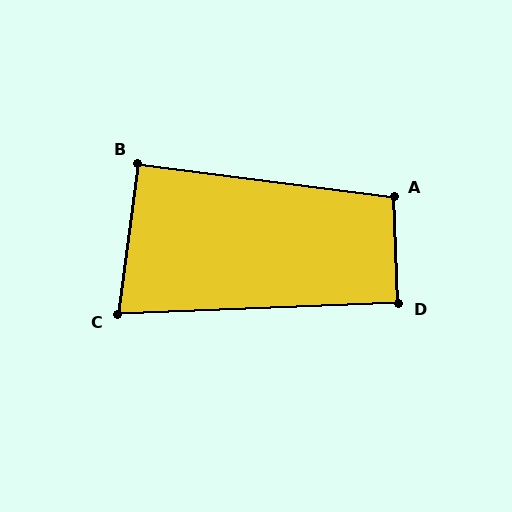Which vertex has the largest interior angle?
A, at approximately 100 degrees.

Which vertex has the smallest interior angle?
C, at approximately 80 degrees.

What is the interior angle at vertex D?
Approximately 90 degrees (approximately right).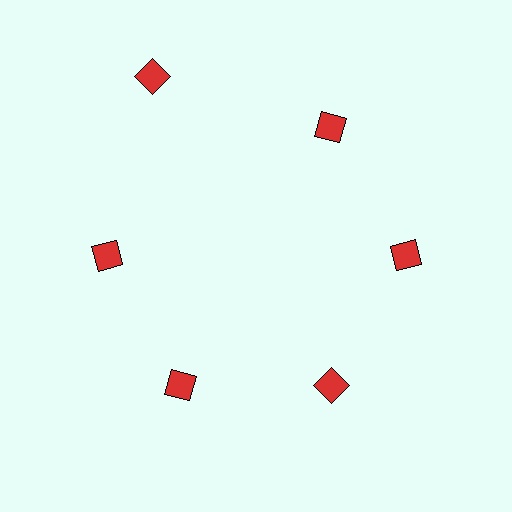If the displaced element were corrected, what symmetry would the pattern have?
It would have 6-fold rotational symmetry — the pattern would map onto itself every 60 degrees.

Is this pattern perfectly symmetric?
No. The 6 red diamonds are arranged in a ring, but one element near the 11 o'clock position is pushed outward from the center, breaking the 6-fold rotational symmetry.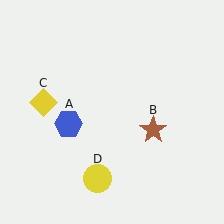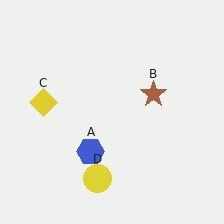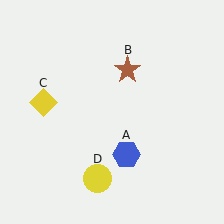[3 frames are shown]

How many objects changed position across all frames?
2 objects changed position: blue hexagon (object A), brown star (object B).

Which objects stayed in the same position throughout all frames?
Yellow diamond (object C) and yellow circle (object D) remained stationary.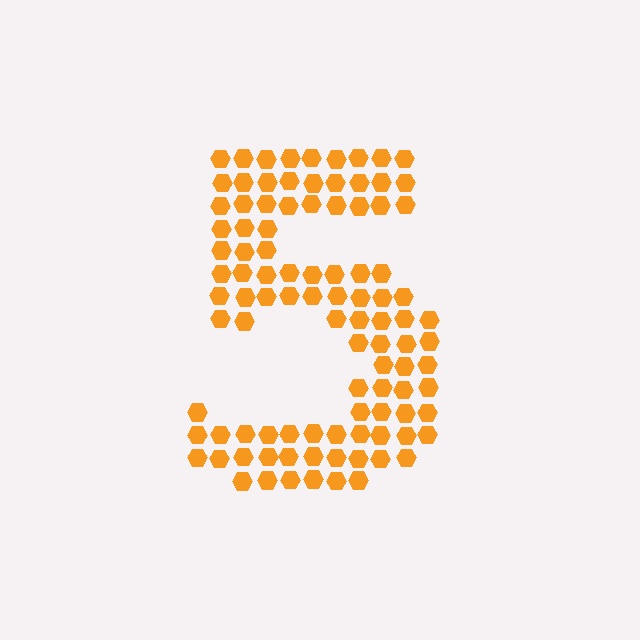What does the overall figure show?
The overall figure shows the digit 5.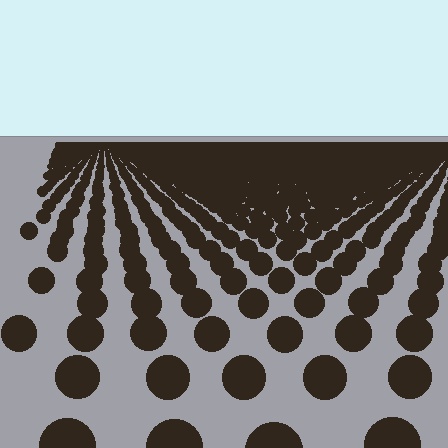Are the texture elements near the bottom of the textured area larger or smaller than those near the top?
Larger. Near the bottom, elements are closer to the viewer and appear at a bigger on-screen size.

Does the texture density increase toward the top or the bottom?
Density increases toward the top.